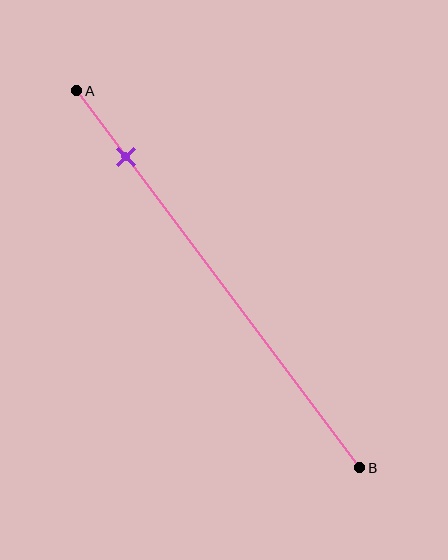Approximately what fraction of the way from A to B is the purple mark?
The purple mark is approximately 15% of the way from A to B.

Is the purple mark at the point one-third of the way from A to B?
No, the mark is at about 15% from A, not at the 33% one-third point.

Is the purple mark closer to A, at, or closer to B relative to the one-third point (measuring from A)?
The purple mark is closer to point A than the one-third point of segment AB.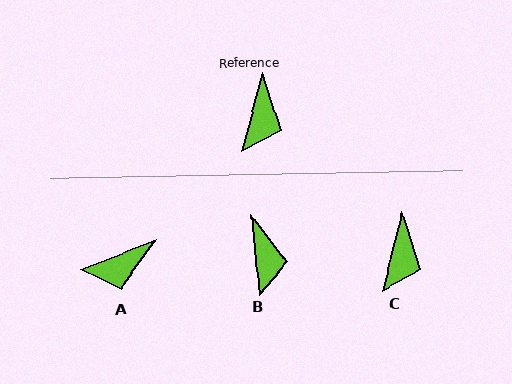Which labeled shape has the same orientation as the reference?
C.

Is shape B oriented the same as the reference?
No, it is off by about 20 degrees.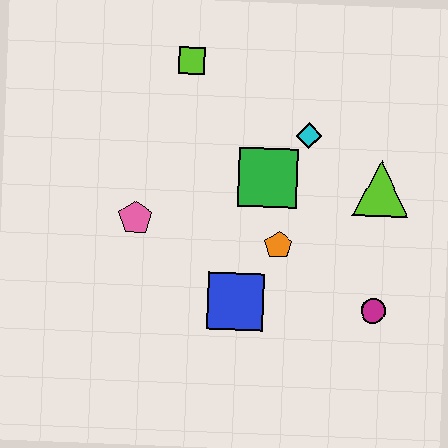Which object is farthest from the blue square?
The lime square is farthest from the blue square.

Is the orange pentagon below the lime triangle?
Yes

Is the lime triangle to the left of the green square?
No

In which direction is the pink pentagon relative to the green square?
The pink pentagon is to the left of the green square.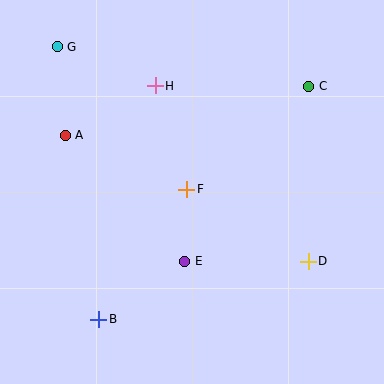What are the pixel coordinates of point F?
Point F is at (187, 189).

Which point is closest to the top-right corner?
Point C is closest to the top-right corner.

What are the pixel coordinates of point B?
Point B is at (99, 319).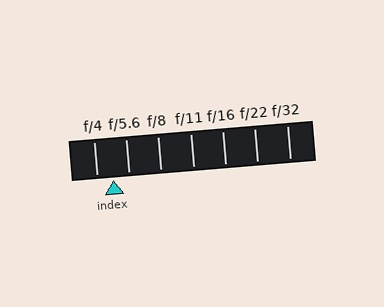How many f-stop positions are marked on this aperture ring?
There are 7 f-stop positions marked.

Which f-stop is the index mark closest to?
The index mark is closest to f/5.6.